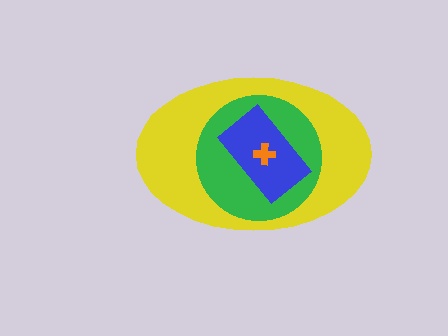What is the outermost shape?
The yellow ellipse.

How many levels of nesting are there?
4.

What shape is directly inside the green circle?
The blue rectangle.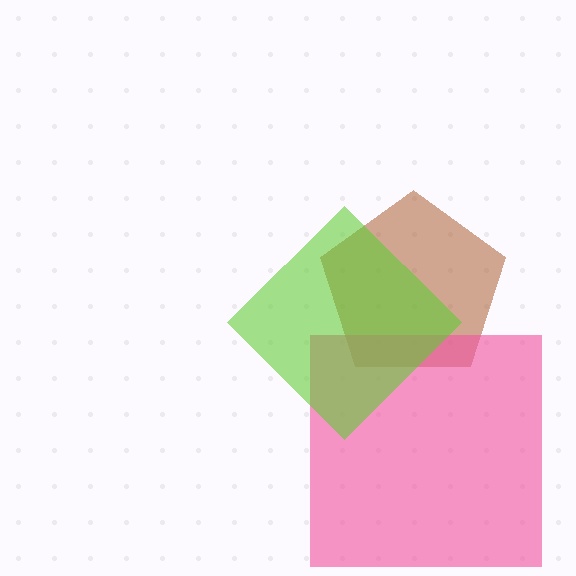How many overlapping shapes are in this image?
There are 3 overlapping shapes in the image.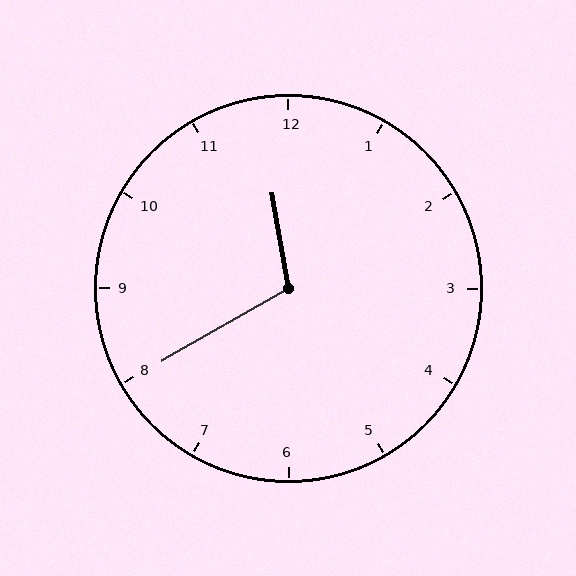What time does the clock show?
11:40.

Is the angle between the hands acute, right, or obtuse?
It is obtuse.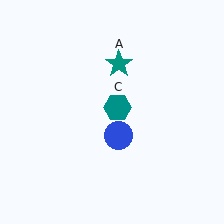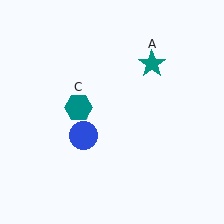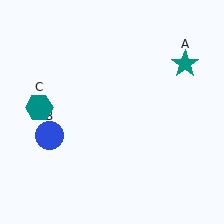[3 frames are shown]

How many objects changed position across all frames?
3 objects changed position: teal star (object A), blue circle (object B), teal hexagon (object C).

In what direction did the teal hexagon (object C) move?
The teal hexagon (object C) moved left.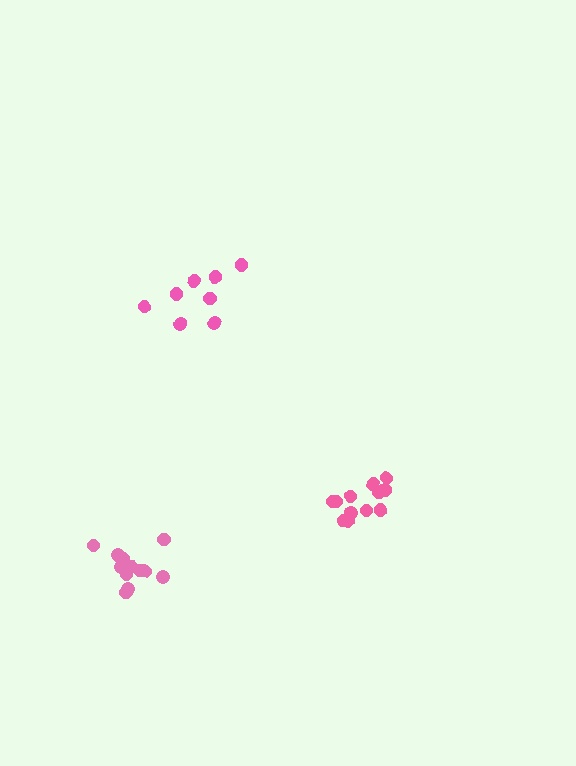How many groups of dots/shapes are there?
There are 3 groups.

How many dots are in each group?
Group 1: 12 dots, Group 2: 13 dots, Group 3: 8 dots (33 total).